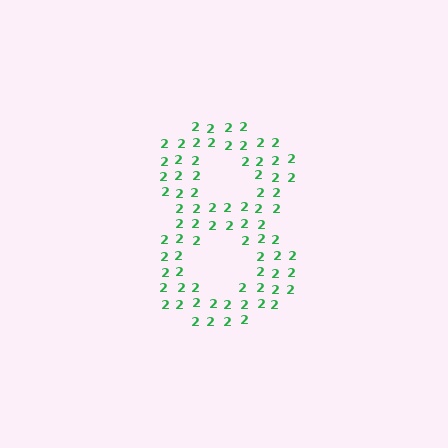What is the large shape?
The large shape is the digit 8.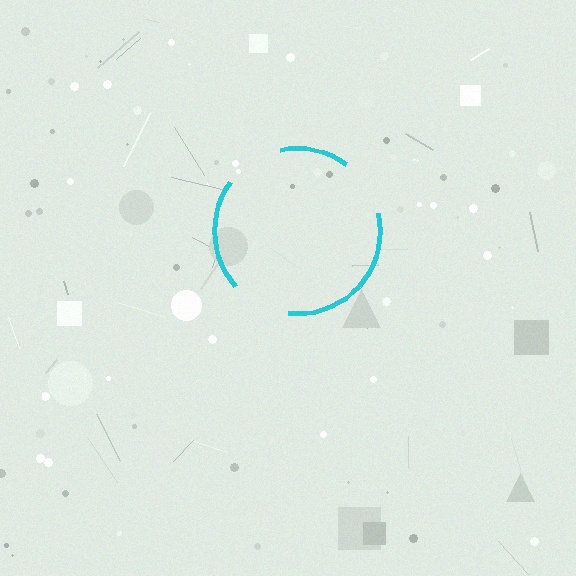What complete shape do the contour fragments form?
The contour fragments form a circle.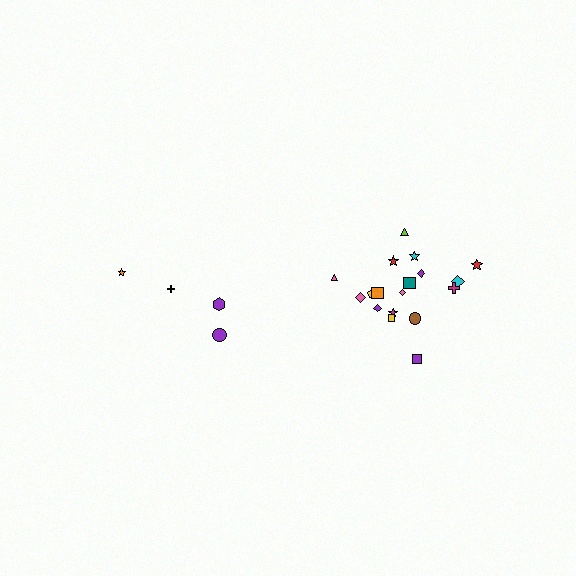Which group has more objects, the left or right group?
The right group.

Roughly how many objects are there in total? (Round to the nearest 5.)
Roughly 20 objects in total.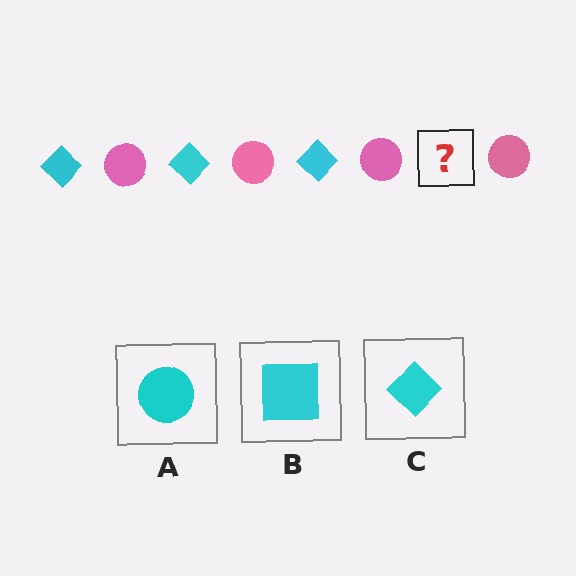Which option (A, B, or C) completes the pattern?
C.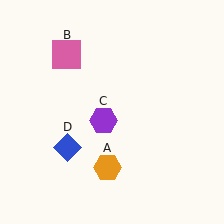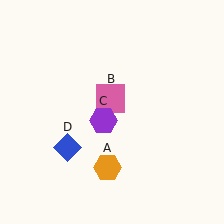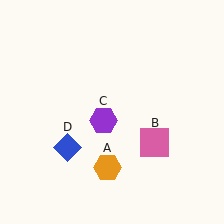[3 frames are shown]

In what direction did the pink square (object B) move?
The pink square (object B) moved down and to the right.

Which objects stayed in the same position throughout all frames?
Orange hexagon (object A) and purple hexagon (object C) and blue diamond (object D) remained stationary.